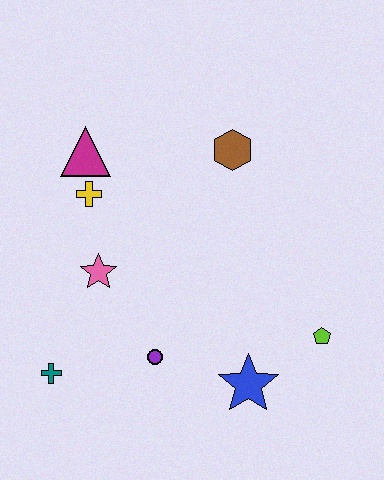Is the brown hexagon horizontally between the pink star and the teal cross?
No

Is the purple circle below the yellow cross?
Yes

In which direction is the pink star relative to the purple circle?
The pink star is above the purple circle.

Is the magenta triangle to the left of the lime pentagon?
Yes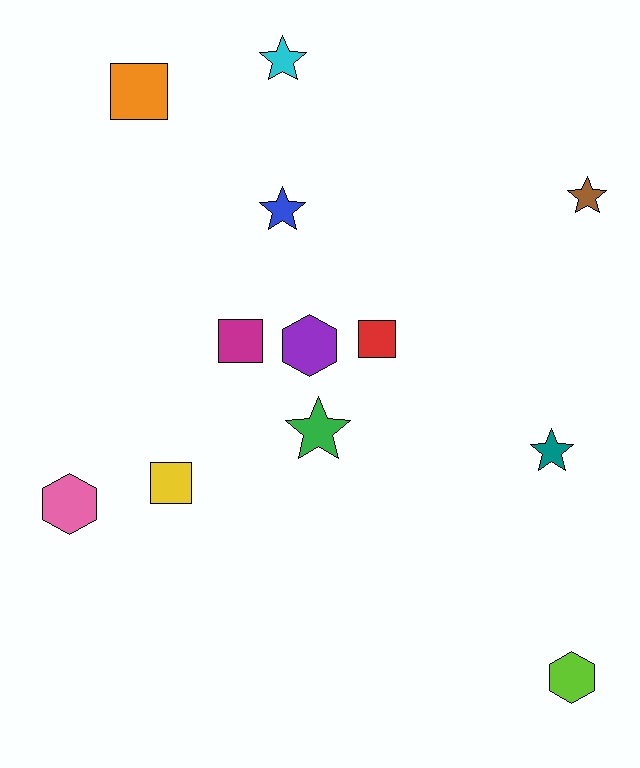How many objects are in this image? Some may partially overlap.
There are 12 objects.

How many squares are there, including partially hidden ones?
There are 4 squares.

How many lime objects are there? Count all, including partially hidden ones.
There is 1 lime object.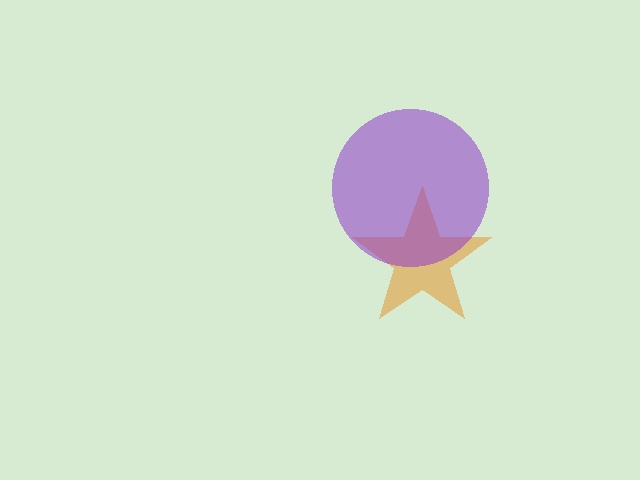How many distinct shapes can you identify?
There are 2 distinct shapes: an orange star, a purple circle.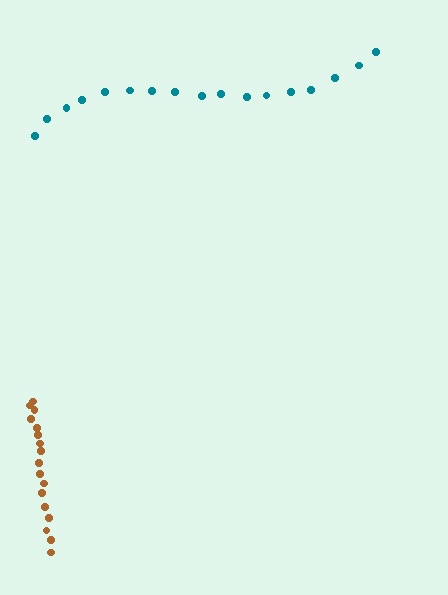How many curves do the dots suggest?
There are 2 distinct paths.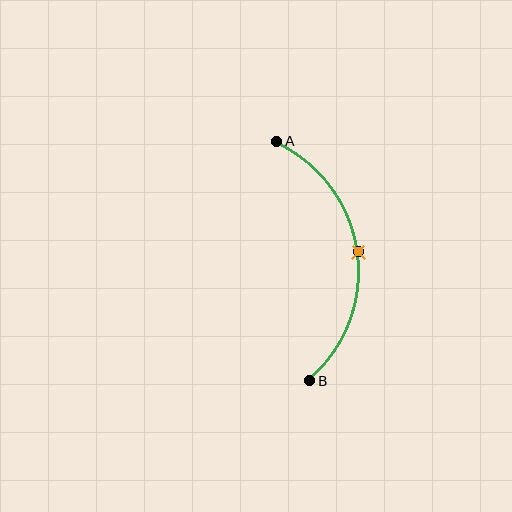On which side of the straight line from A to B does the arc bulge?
The arc bulges to the right of the straight line connecting A and B.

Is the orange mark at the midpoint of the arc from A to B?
Yes. The orange mark lies on the arc at equal arc-length from both A and B — it is the arc midpoint.